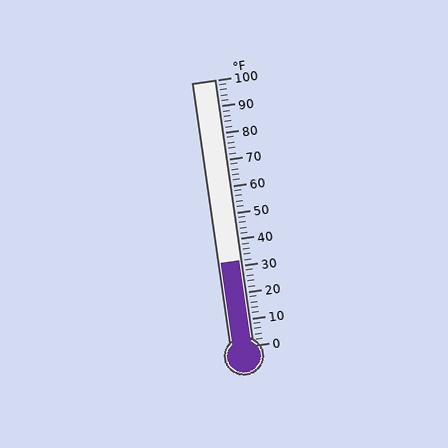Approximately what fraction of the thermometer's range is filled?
The thermometer is filled to approximately 30% of its range.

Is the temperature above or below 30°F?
The temperature is above 30°F.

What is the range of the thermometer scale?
The thermometer scale ranges from 0°F to 100°F.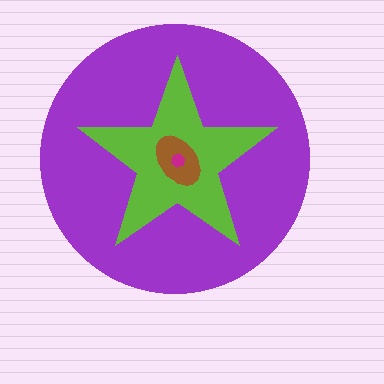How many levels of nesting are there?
4.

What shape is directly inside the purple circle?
The lime star.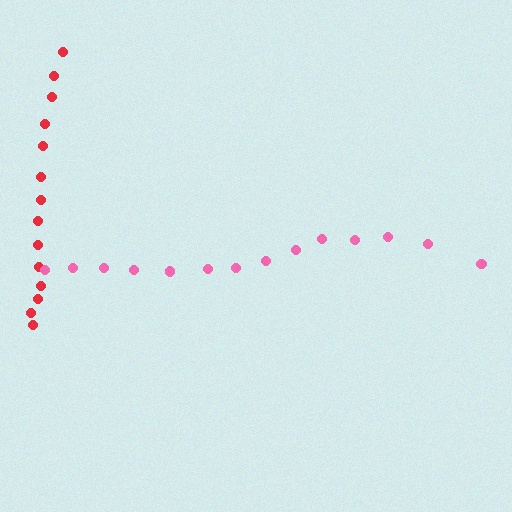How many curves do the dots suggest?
There are 2 distinct paths.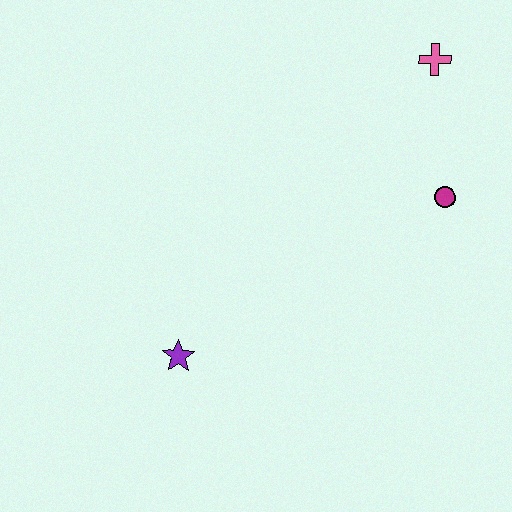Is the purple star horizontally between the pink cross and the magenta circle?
No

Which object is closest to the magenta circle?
The pink cross is closest to the magenta circle.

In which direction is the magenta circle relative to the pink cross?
The magenta circle is below the pink cross.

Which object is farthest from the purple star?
The pink cross is farthest from the purple star.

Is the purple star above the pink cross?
No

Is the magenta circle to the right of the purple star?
Yes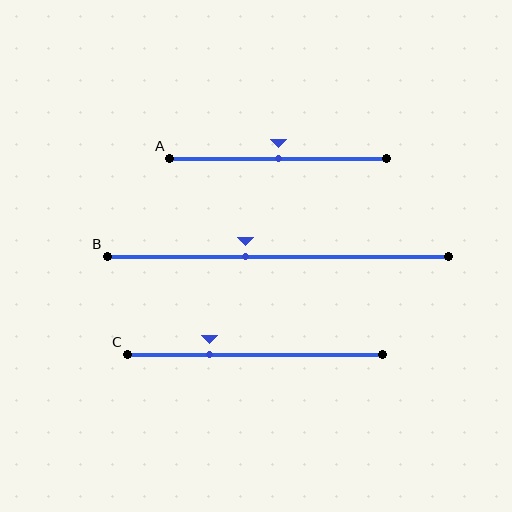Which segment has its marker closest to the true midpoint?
Segment A has its marker closest to the true midpoint.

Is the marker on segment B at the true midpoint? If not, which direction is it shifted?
No, the marker on segment B is shifted to the left by about 9% of the segment length.